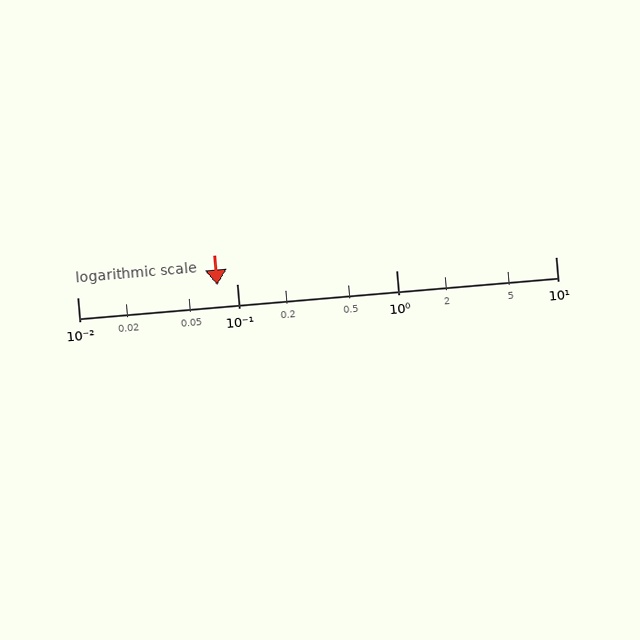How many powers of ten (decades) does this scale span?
The scale spans 3 decades, from 0.01 to 10.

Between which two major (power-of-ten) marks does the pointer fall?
The pointer is between 0.01 and 0.1.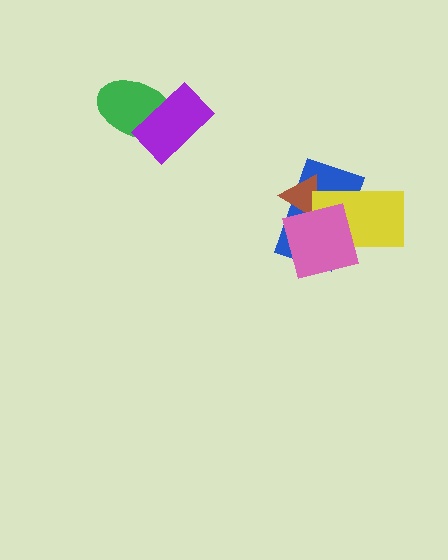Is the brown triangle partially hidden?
Yes, it is partially covered by another shape.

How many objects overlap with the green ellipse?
1 object overlaps with the green ellipse.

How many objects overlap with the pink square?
3 objects overlap with the pink square.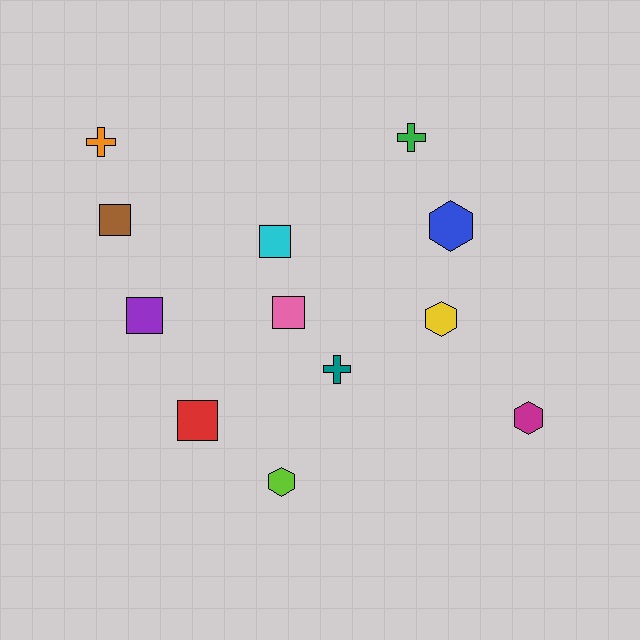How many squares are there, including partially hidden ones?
There are 5 squares.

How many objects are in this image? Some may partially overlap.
There are 12 objects.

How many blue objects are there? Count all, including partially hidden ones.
There is 1 blue object.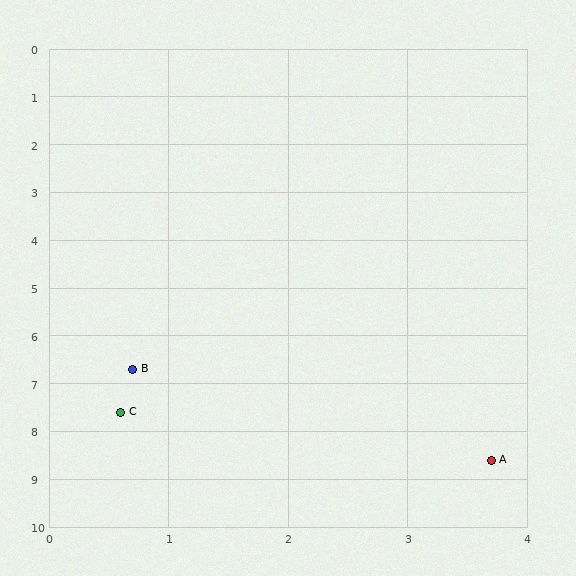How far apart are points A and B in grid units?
Points A and B are about 3.6 grid units apart.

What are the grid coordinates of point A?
Point A is at approximately (3.7, 8.6).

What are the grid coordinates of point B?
Point B is at approximately (0.7, 6.7).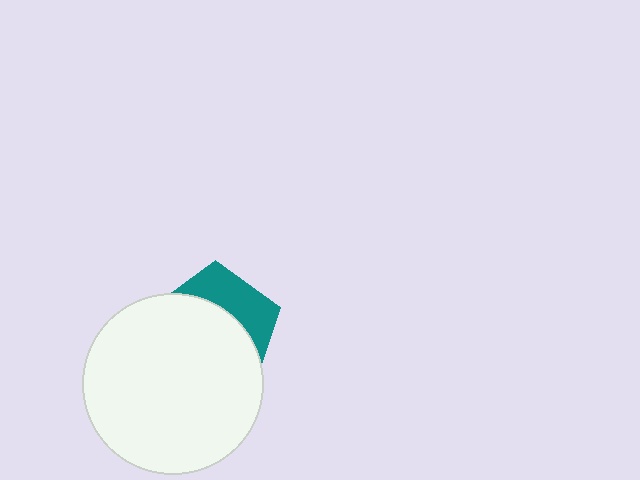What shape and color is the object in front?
The object in front is a white circle.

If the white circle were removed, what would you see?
You would see the complete teal pentagon.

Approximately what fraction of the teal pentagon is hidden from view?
Roughly 66% of the teal pentagon is hidden behind the white circle.